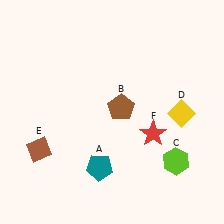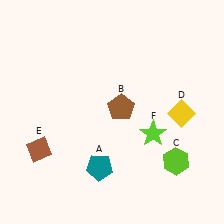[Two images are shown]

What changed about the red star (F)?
In Image 1, F is red. In Image 2, it changed to lime.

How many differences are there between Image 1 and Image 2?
There is 1 difference between the two images.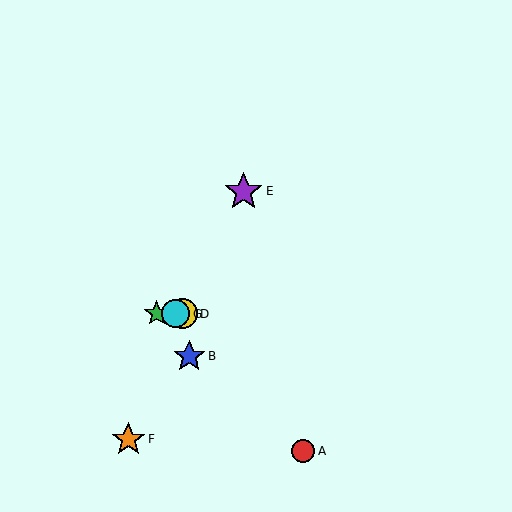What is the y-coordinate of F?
Object F is at y≈439.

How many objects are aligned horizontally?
3 objects (C, D, G) are aligned horizontally.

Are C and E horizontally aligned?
No, C is at y≈314 and E is at y≈191.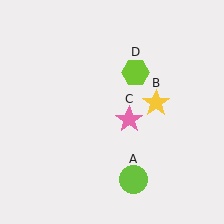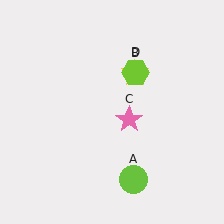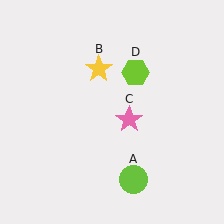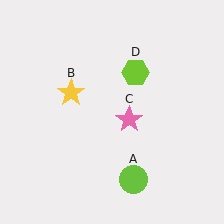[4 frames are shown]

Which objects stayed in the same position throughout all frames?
Lime circle (object A) and pink star (object C) and lime hexagon (object D) remained stationary.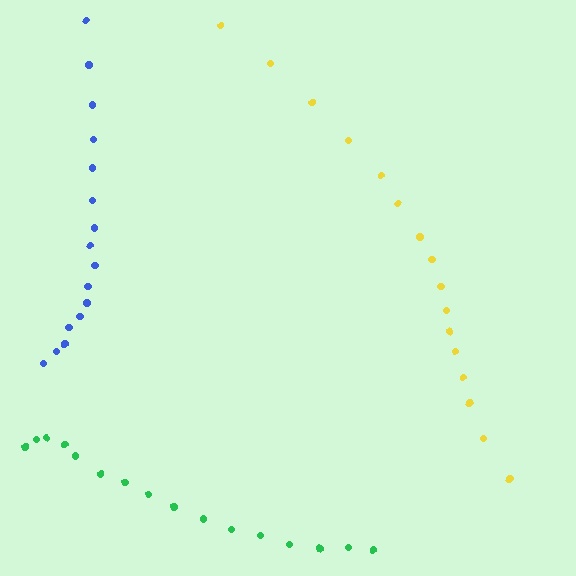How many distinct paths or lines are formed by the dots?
There are 3 distinct paths.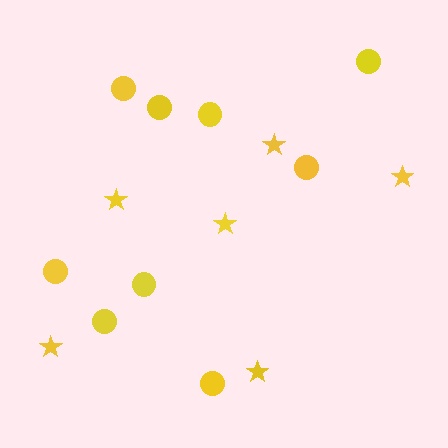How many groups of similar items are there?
There are 2 groups: one group of stars (6) and one group of circles (9).